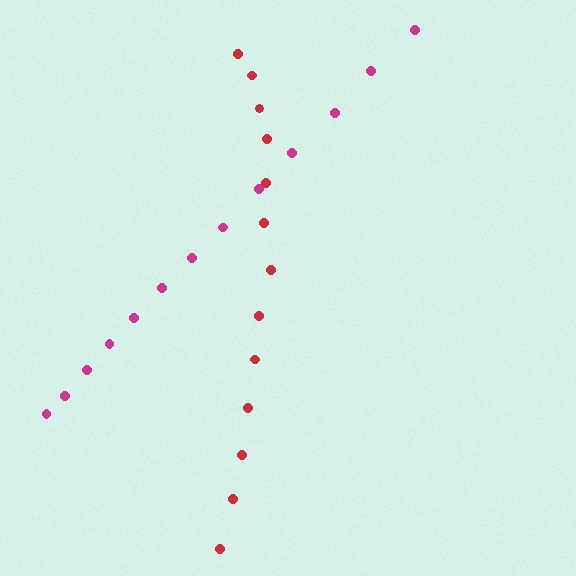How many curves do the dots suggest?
There are 2 distinct paths.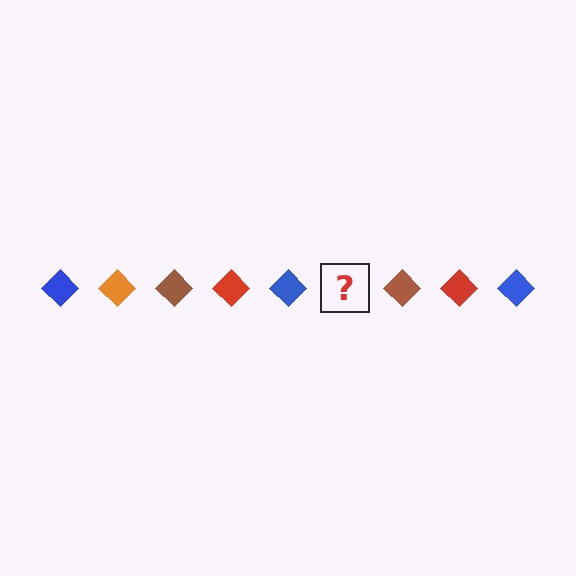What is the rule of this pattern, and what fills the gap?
The rule is that the pattern cycles through blue, orange, brown, red diamonds. The gap should be filled with an orange diamond.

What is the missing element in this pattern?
The missing element is an orange diamond.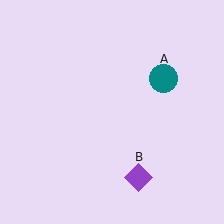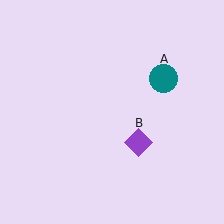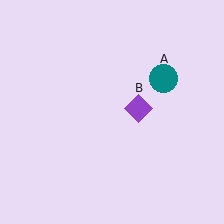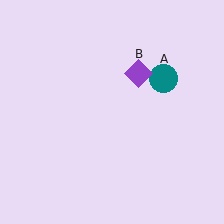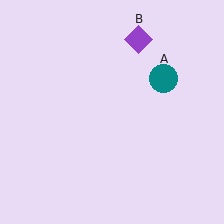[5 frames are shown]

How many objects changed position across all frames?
1 object changed position: purple diamond (object B).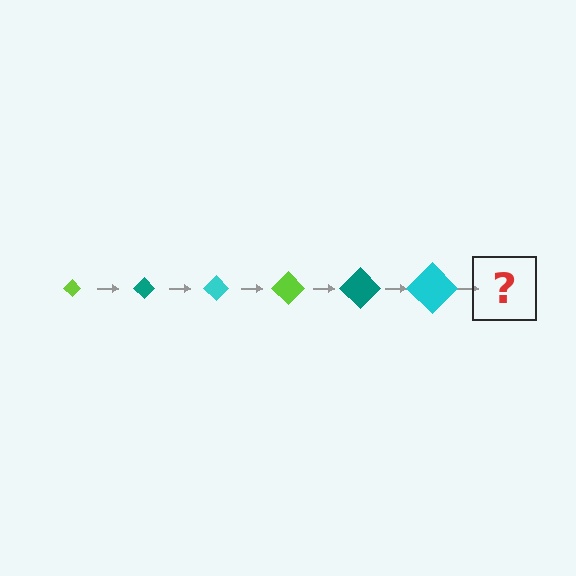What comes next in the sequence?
The next element should be a lime diamond, larger than the previous one.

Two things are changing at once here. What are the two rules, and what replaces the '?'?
The two rules are that the diamond grows larger each step and the color cycles through lime, teal, and cyan. The '?' should be a lime diamond, larger than the previous one.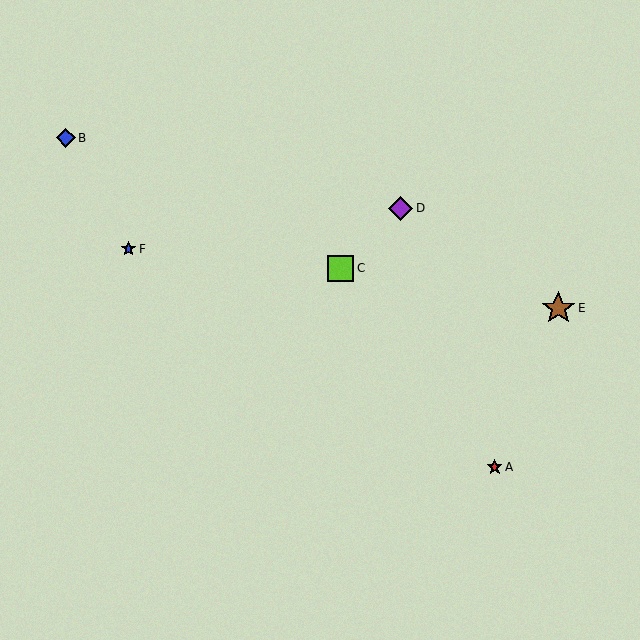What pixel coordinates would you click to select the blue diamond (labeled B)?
Click at (66, 138) to select the blue diamond B.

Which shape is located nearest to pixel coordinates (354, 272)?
The lime square (labeled C) at (341, 268) is nearest to that location.